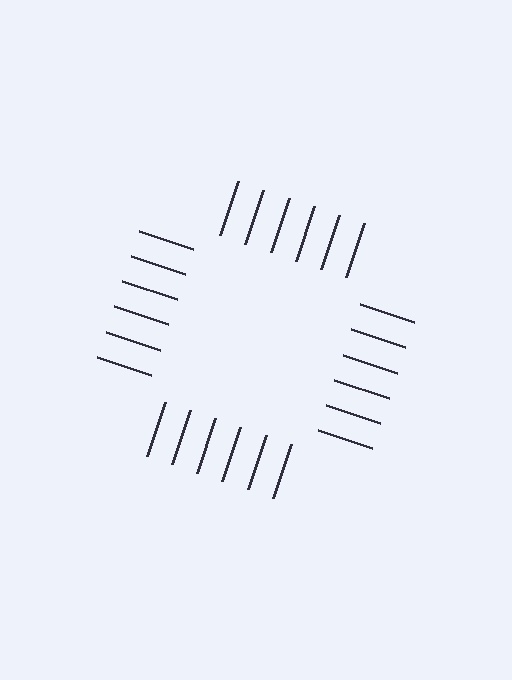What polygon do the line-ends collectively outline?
An illusory square — the line segments terminate on its edges but no continuous stroke is drawn.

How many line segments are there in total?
24 — 6 along each of the 4 edges.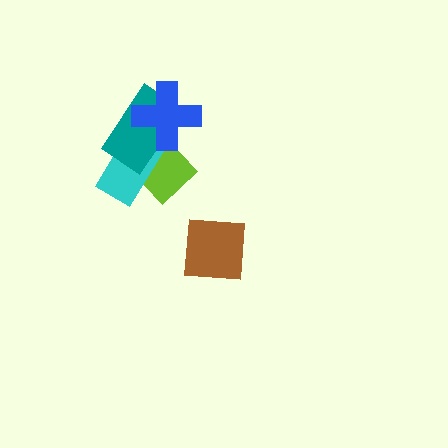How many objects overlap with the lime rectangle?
3 objects overlap with the lime rectangle.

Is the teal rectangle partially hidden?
Yes, it is partially covered by another shape.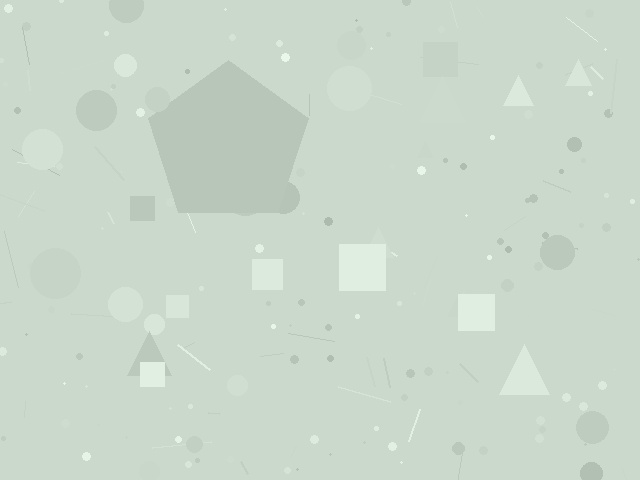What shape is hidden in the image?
A pentagon is hidden in the image.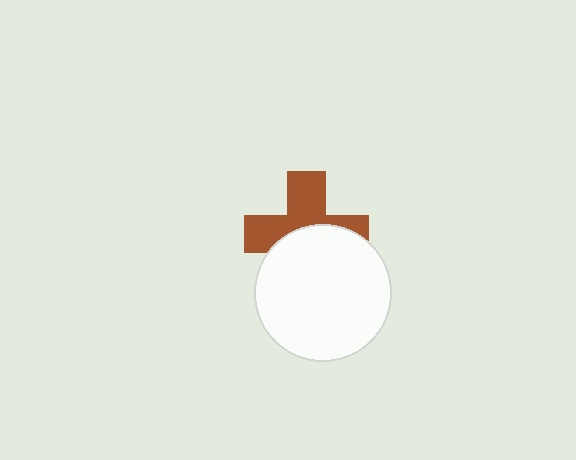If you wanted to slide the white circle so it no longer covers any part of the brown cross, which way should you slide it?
Slide it down — that is the most direct way to separate the two shapes.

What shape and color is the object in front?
The object in front is a white circle.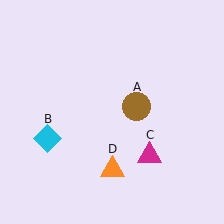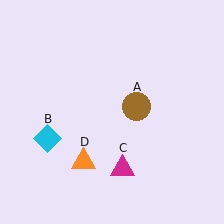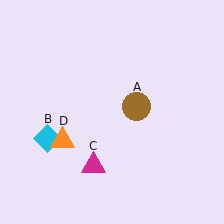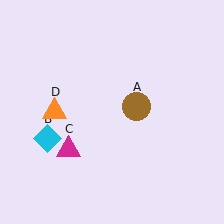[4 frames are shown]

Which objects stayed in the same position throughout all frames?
Brown circle (object A) and cyan diamond (object B) remained stationary.